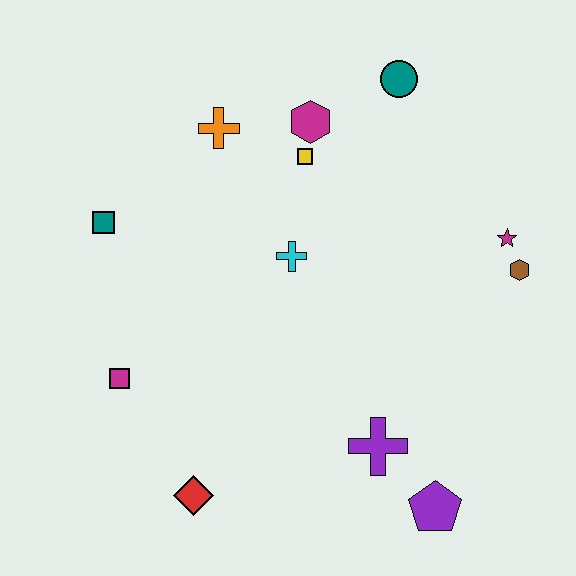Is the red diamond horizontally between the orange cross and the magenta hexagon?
No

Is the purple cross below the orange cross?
Yes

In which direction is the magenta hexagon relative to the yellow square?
The magenta hexagon is above the yellow square.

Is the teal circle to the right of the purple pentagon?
No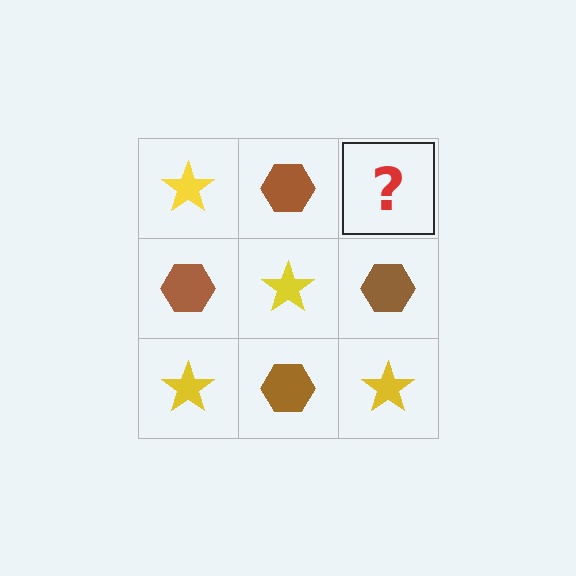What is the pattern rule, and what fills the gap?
The rule is that it alternates yellow star and brown hexagon in a checkerboard pattern. The gap should be filled with a yellow star.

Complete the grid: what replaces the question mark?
The question mark should be replaced with a yellow star.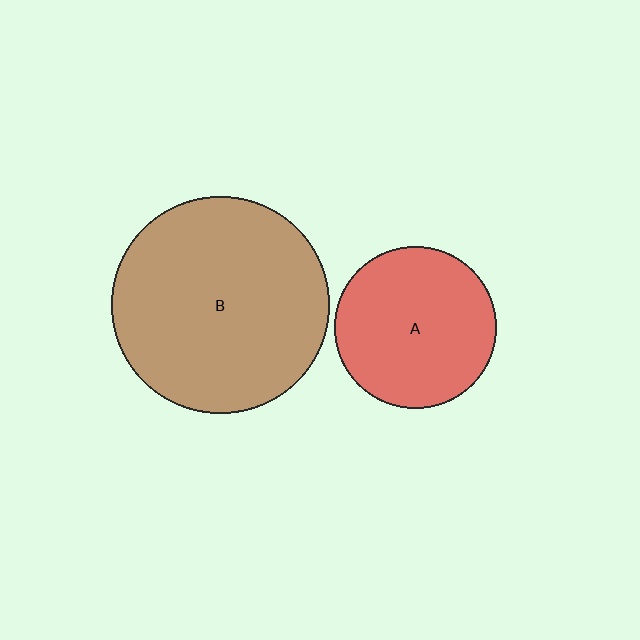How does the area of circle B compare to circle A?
Approximately 1.8 times.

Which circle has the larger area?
Circle B (brown).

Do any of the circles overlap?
No, none of the circles overlap.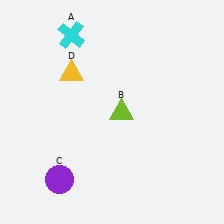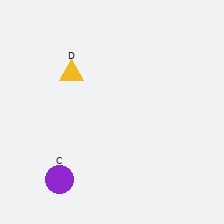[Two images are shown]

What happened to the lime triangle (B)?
The lime triangle (B) was removed in Image 2. It was in the bottom-right area of Image 1.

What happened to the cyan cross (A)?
The cyan cross (A) was removed in Image 2. It was in the top-left area of Image 1.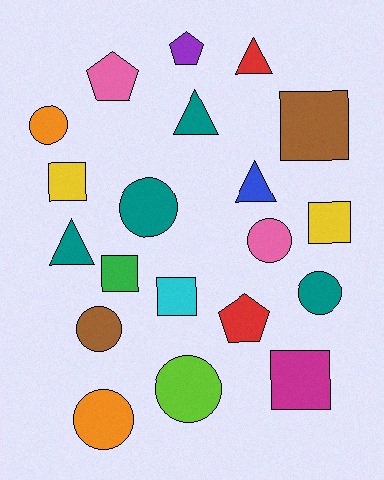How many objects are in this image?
There are 20 objects.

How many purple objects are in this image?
There is 1 purple object.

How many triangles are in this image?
There are 4 triangles.